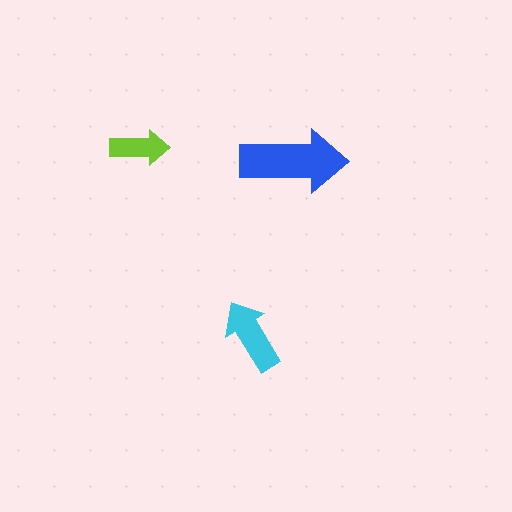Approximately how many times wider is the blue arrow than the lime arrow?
About 2 times wider.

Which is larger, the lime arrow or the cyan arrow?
The cyan one.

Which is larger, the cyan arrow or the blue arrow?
The blue one.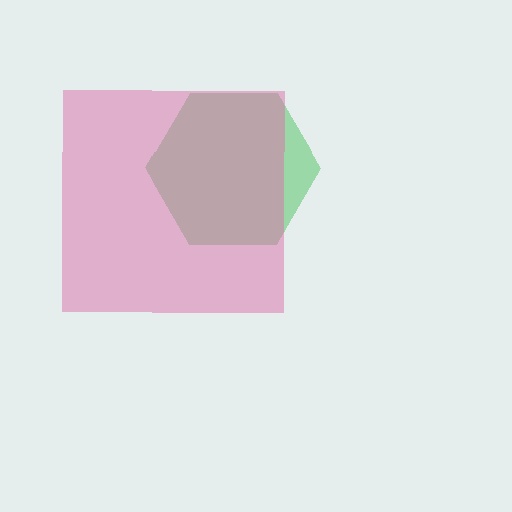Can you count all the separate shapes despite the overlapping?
Yes, there are 2 separate shapes.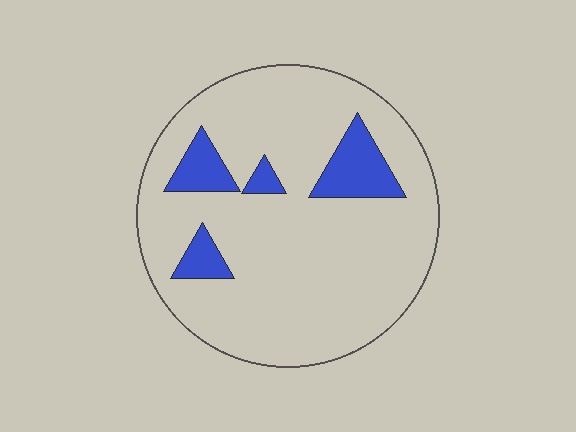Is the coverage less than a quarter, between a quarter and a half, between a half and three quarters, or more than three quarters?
Less than a quarter.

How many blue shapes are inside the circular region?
4.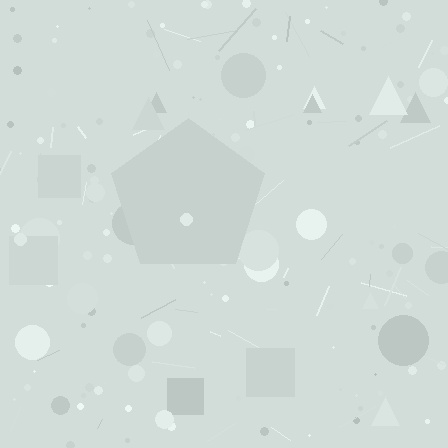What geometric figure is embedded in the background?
A pentagon is embedded in the background.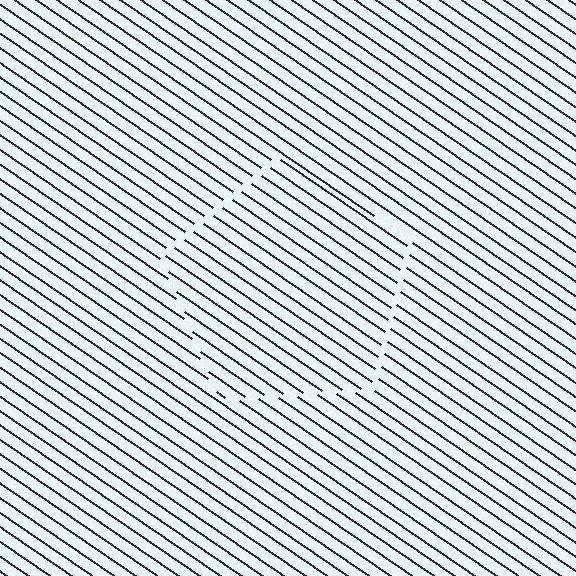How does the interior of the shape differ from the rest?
The interior of the shape contains the same grating, shifted by half a period — the contour is defined by the phase discontinuity where line-ends from the inner and outer gratings abut.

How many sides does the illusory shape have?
5 sides — the line-ends trace a pentagon.